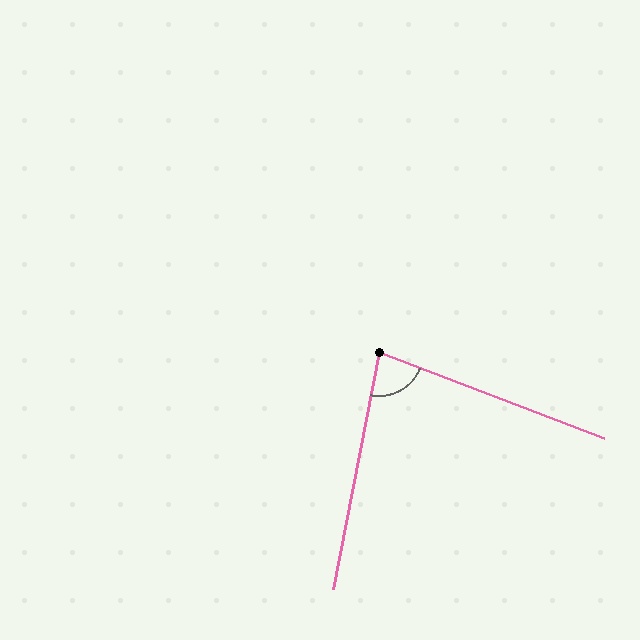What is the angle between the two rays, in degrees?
Approximately 80 degrees.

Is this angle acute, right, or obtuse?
It is acute.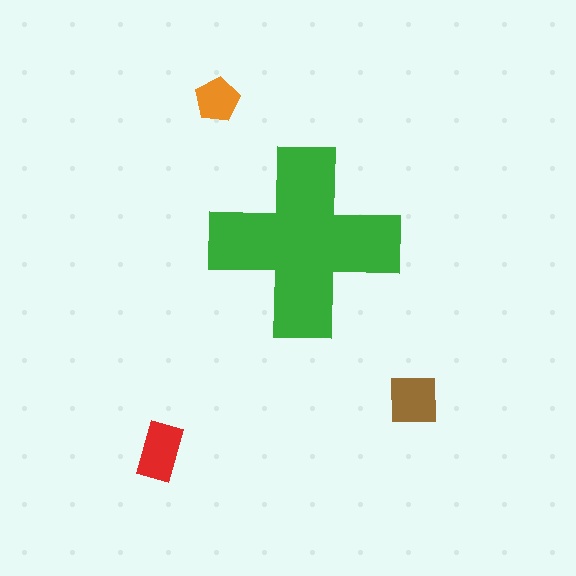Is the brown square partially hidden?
No, the brown square is fully visible.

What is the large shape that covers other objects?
A green cross.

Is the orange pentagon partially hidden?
No, the orange pentagon is fully visible.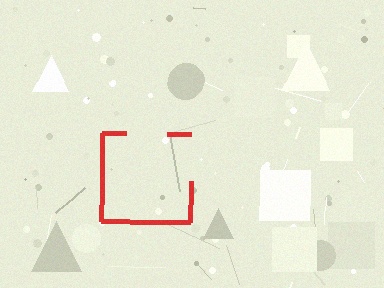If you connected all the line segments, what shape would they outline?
They would outline a square.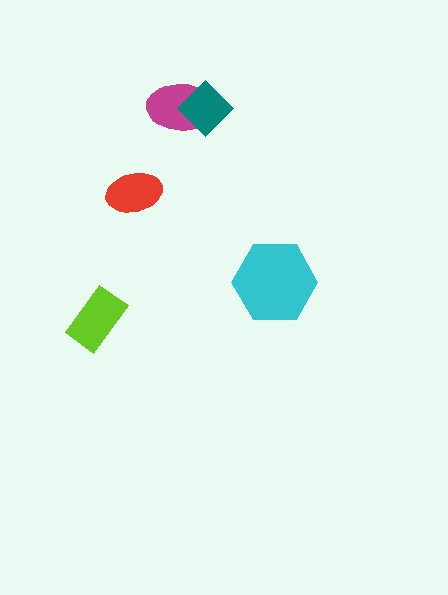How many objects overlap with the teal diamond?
1 object overlaps with the teal diamond.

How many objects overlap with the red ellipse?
0 objects overlap with the red ellipse.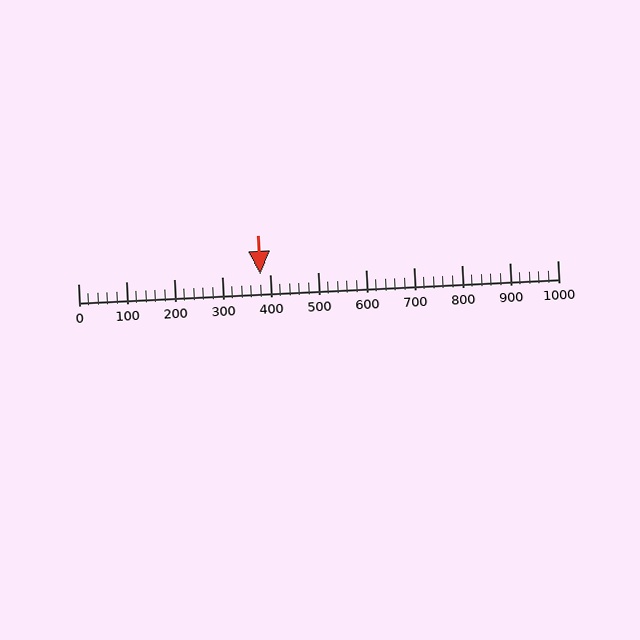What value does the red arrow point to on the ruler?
The red arrow points to approximately 380.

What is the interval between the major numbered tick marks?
The major tick marks are spaced 100 units apart.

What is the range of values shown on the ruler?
The ruler shows values from 0 to 1000.